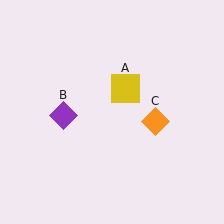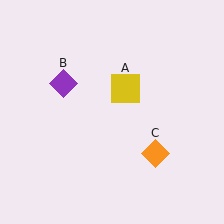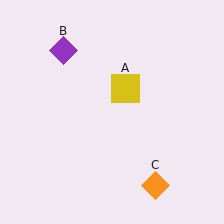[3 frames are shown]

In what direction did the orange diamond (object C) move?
The orange diamond (object C) moved down.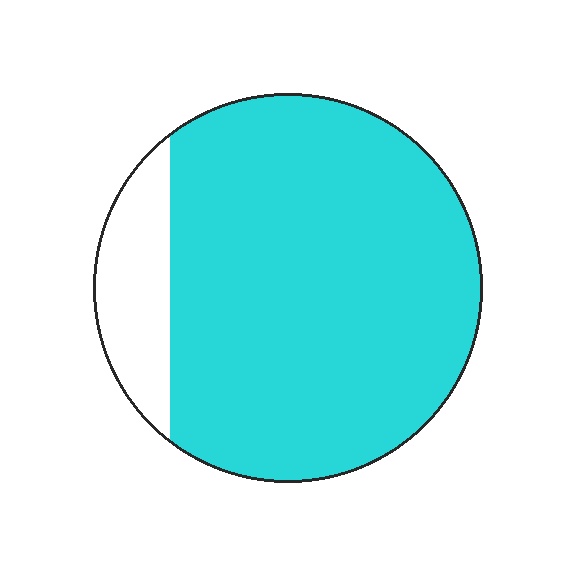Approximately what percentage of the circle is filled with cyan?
Approximately 85%.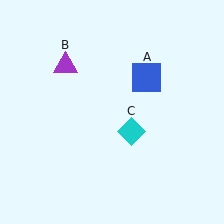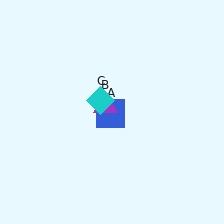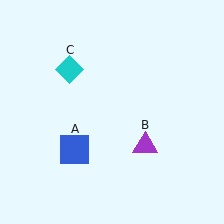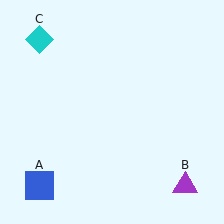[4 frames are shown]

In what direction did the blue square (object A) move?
The blue square (object A) moved down and to the left.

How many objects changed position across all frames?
3 objects changed position: blue square (object A), purple triangle (object B), cyan diamond (object C).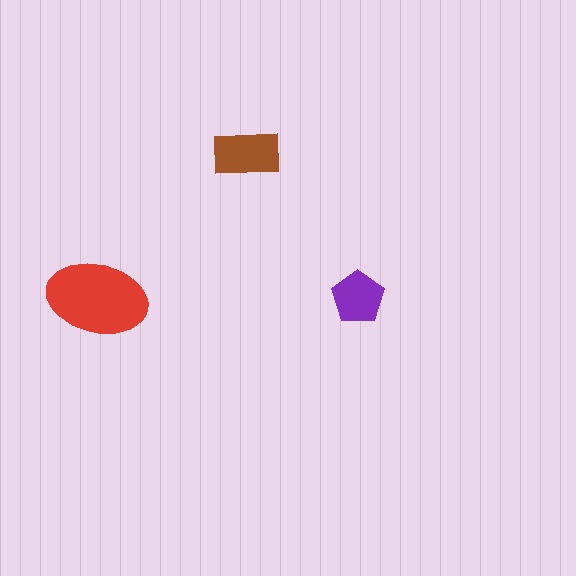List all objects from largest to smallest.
The red ellipse, the brown rectangle, the purple pentagon.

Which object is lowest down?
The red ellipse is bottommost.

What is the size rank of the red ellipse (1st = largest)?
1st.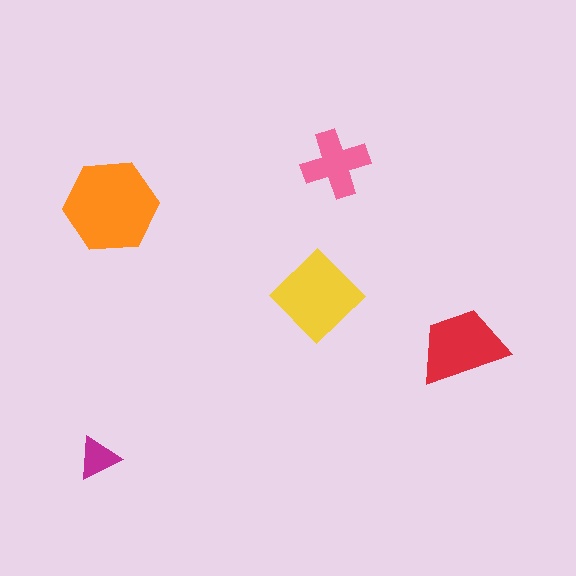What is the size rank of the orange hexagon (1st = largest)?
1st.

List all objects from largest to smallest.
The orange hexagon, the yellow diamond, the red trapezoid, the pink cross, the magenta triangle.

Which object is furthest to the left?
The magenta triangle is leftmost.